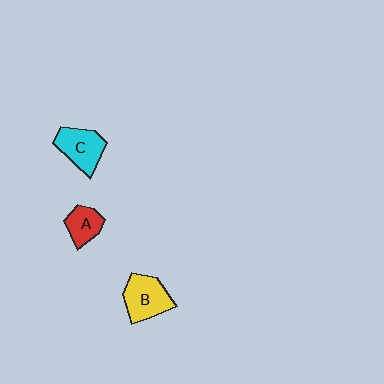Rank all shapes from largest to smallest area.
From largest to smallest: B (yellow), C (cyan), A (red).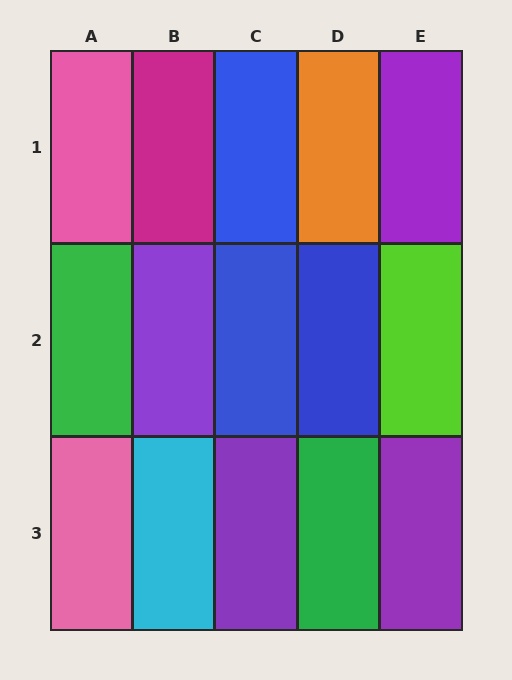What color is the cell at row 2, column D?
Blue.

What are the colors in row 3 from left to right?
Pink, cyan, purple, green, purple.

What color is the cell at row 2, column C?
Blue.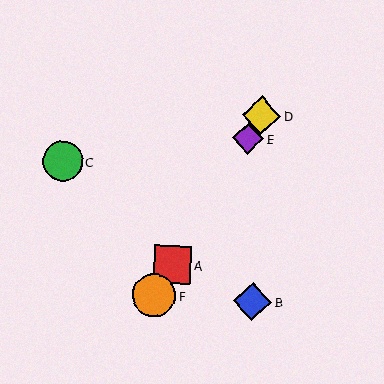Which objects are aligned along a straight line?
Objects A, D, E, F are aligned along a straight line.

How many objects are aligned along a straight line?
4 objects (A, D, E, F) are aligned along a straight line.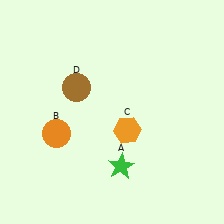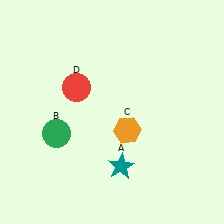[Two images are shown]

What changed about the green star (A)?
In Image 1, A is green. In Image 2, it changed to teal.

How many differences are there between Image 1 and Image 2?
There are 3 differences between the two images.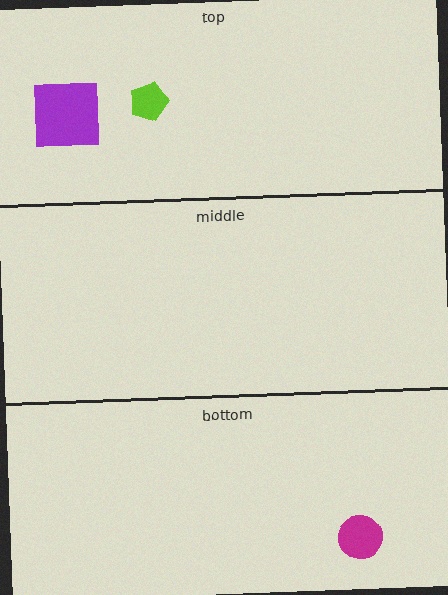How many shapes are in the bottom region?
1.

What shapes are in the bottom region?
The magenta circle.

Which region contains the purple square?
The top region.